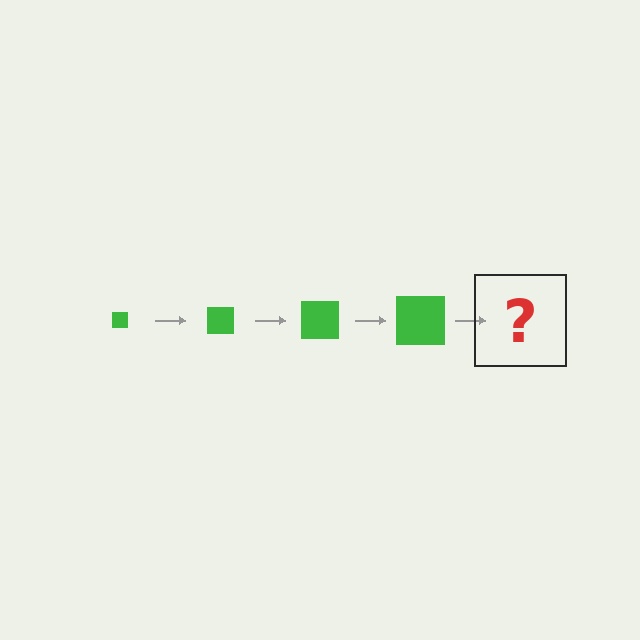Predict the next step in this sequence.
The next step is a green square, larger than the previous one.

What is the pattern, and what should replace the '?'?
The pattern is that the square gets progressively larger each step. The '?' should be a green square, larger than the previous one.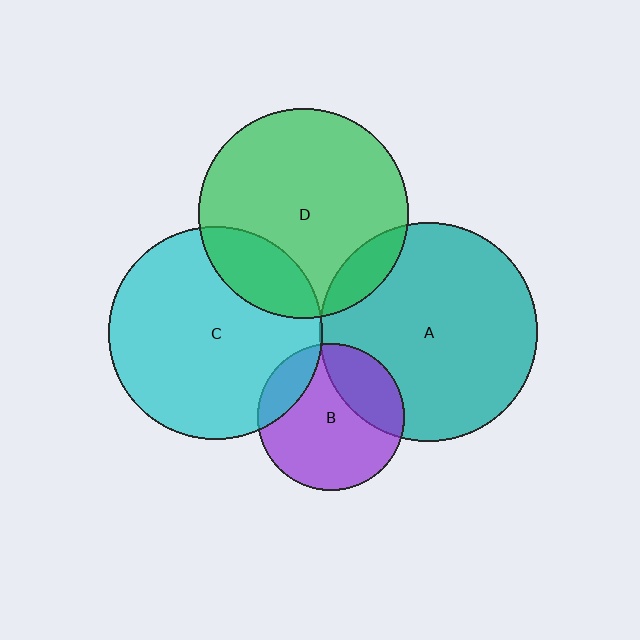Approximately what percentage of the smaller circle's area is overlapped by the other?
Approximately 20%.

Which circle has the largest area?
Circle A (teal).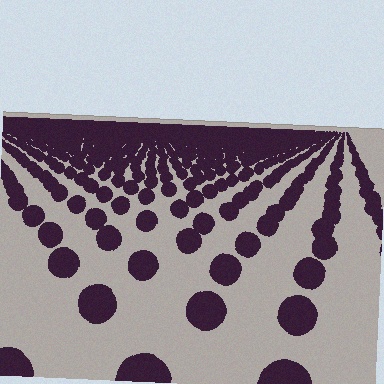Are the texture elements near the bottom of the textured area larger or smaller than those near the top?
Larger. Near the bottom, elements are closer to the viewer and appear at a bigger on-screen size.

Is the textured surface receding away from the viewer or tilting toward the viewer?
The surface is receding away from the viewer. Texture elements get smaller and denser toward the top.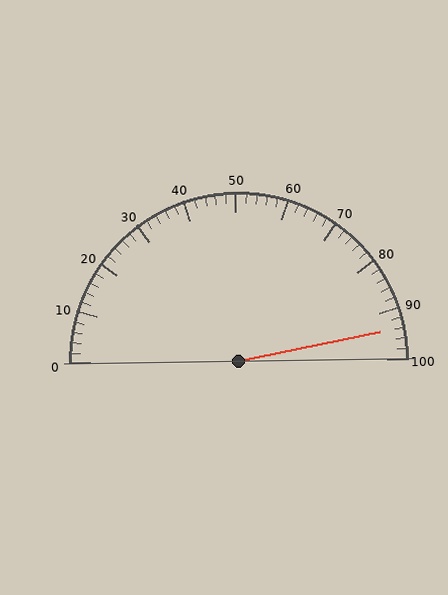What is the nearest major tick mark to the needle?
The nearest major tick mark is 90.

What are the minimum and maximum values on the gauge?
The gauge ranges from 0 to 100.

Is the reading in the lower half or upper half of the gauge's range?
The reading is in the upper half of the range (0 to 100).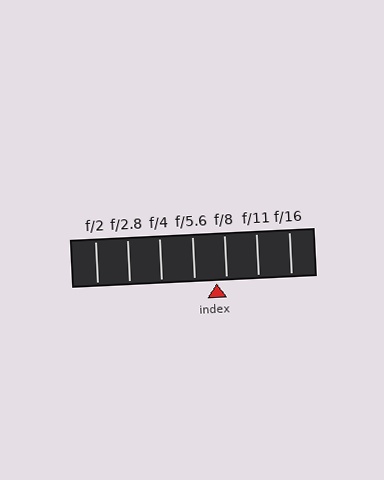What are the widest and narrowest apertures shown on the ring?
The widest aperture shown is f/2 and the narrowest is f/16.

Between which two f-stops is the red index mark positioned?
The index mark is between f/5.6 and f/8.